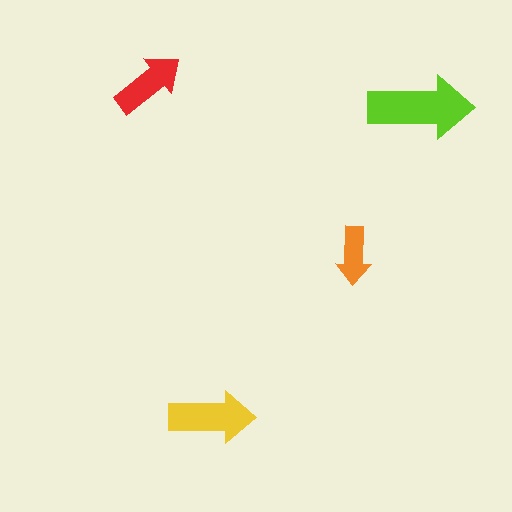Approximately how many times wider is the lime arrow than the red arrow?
About 1.5 times wider.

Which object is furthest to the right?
The lime arrow is rightmost.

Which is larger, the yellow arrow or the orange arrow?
The yellow one.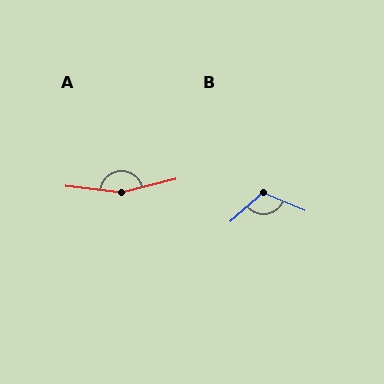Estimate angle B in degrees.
Approximately 116 degrees.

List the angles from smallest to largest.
B (116°), A (160°).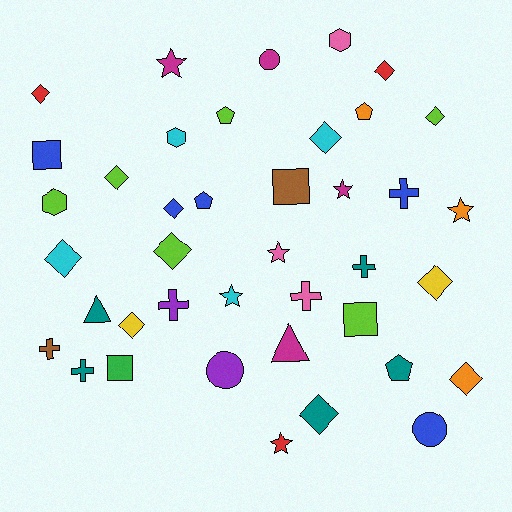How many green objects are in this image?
There is 1 green object.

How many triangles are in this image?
There are 2 triangles.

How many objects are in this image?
There are 40 objects.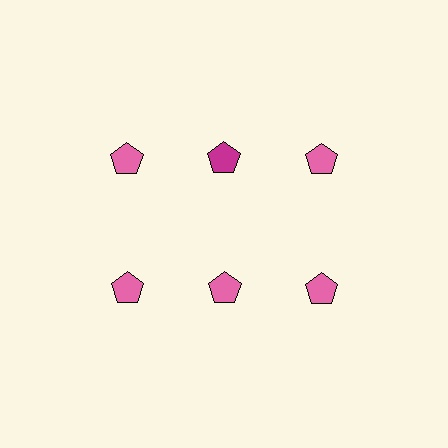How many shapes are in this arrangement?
There are 6 shapes arranged in a grid pattern.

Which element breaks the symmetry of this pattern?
The magenta pentagon in the top row, second from left column breaks the symmetry. All other shapes are pink pentagons.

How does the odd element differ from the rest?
It has a different color: magenta instead of pink.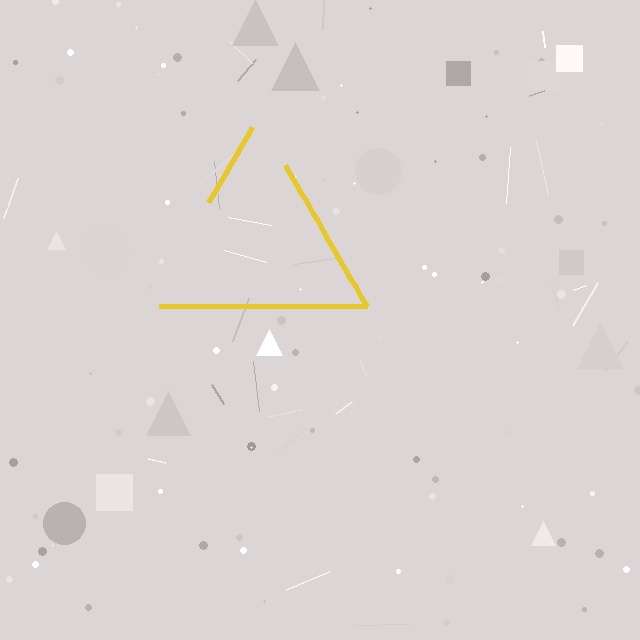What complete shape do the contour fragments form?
The contour fragments form a triangle.